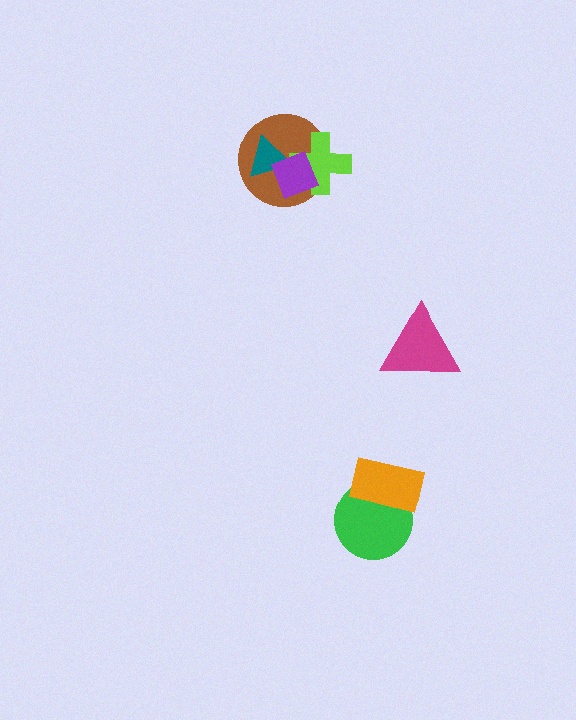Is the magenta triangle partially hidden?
No, no other shape covers it.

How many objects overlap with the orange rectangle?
1 object overlaps with the orange rectangle.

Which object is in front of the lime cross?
The purple diamond is in front of the lime cross.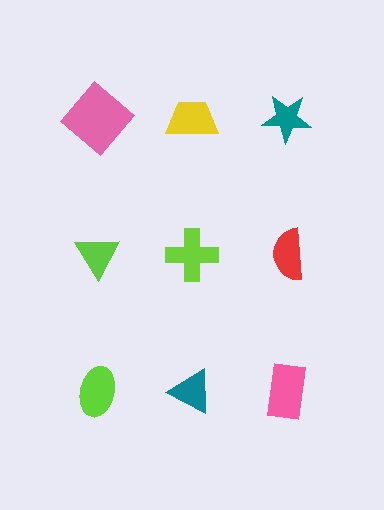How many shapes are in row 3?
3 shapes.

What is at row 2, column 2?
A lime cross.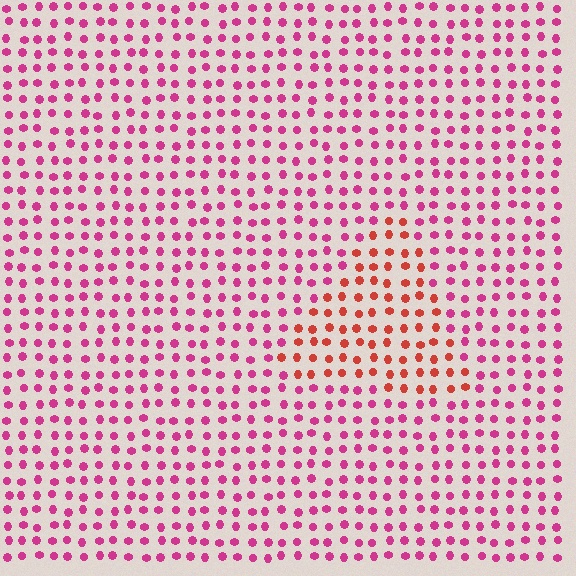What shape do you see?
I see a triangle.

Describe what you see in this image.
The image is filled with small magenta elements in a uniform arrangement. A triangle-shaped region is visible where the elements are tinted to a slightly different hue, forming a subtle color boundary.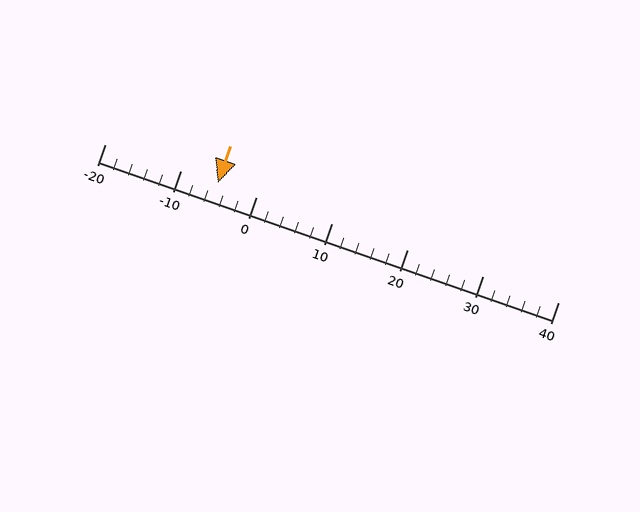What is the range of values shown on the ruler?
The ruler shows values from -20 to 40.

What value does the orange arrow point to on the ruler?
The orange arrow points to approximately -5.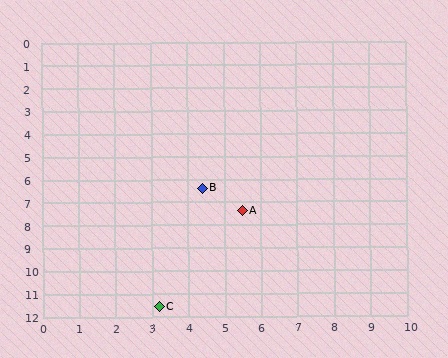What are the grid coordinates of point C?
Point C is at approximately (3.2, 11.6).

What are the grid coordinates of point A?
Point A is at approximately (5.5, 7.4).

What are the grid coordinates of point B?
Point B is at approximately (4.4, 6.4).